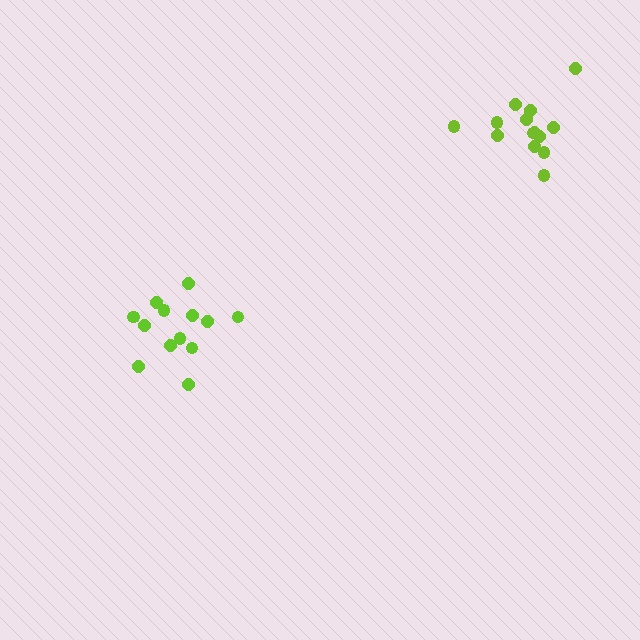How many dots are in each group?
Group 1: 13 dots, Group 2: 14 dots (27 total).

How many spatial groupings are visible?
There are 2 spatial groupings.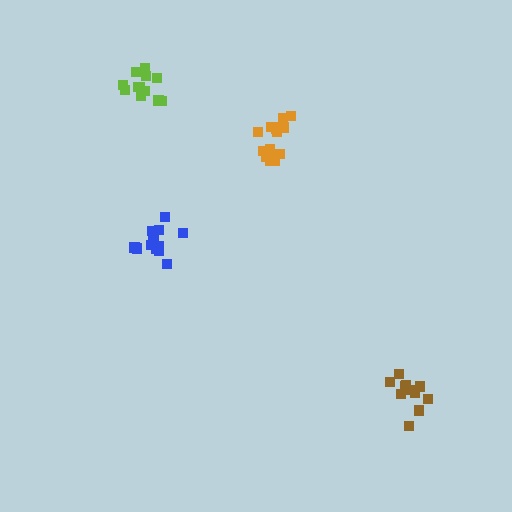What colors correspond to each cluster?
The clusters are colored: brown, orange, lime, blue.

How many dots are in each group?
Group 1: 11 dots, Group 2: 16 dots, Group 3: 12 dots, Group 4: 13 dots (52 total).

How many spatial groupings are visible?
There are 4 spatial groupings.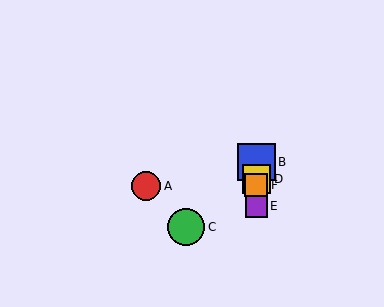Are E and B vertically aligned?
Yes, both are at x≈256.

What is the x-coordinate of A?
Object A is at x≈146.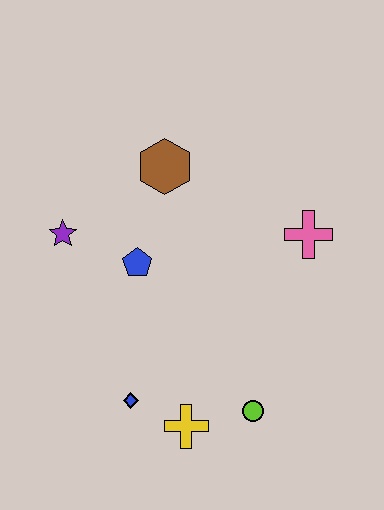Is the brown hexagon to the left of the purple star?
No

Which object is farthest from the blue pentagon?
The lime circle is farthest from the blue pentagon.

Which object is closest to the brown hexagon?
The blue pentagon is closest to the brown hexagon.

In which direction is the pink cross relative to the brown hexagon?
The pink cross is to the right of the brown hexagon.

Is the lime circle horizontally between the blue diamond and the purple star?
No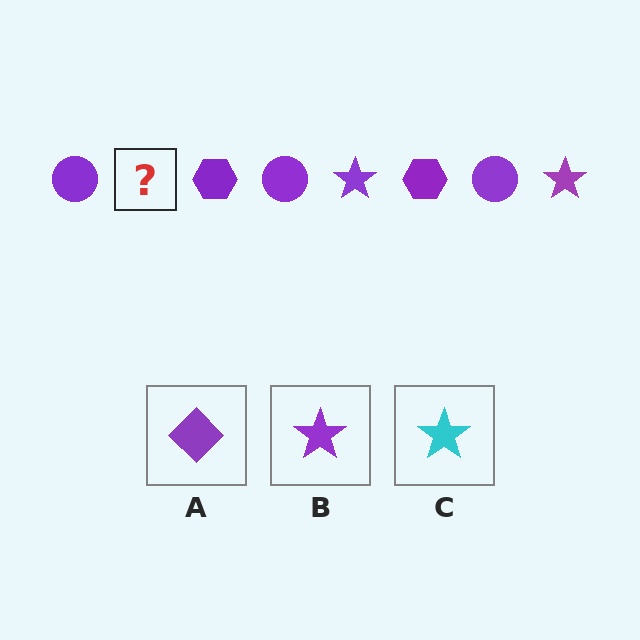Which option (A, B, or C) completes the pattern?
B.